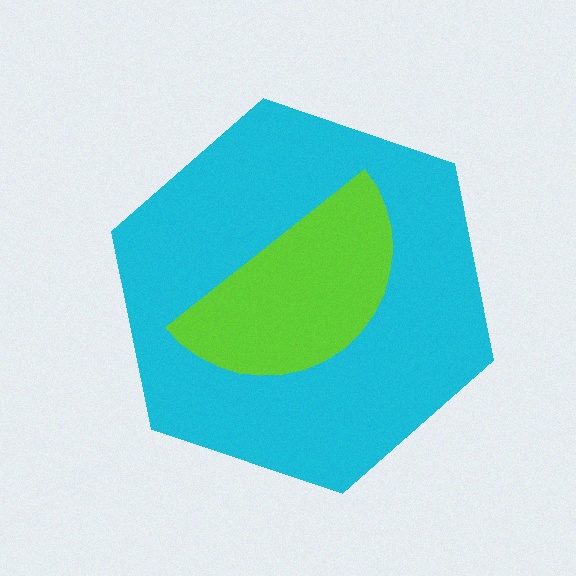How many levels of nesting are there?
2.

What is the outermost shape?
The cyan hexagon.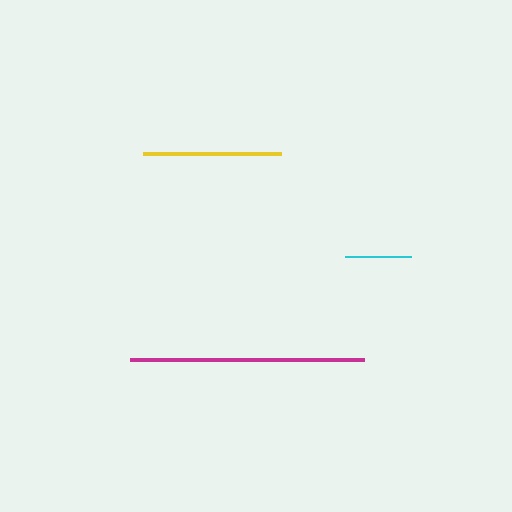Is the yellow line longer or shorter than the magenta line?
The magenta line is longer than the yellow line.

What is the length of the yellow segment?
The yellow segment is approximately 138 pixels long.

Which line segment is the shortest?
The cyan line is the shortest at approximately 67 pixels.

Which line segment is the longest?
The magenta line is the longest at approximately 234 pixels.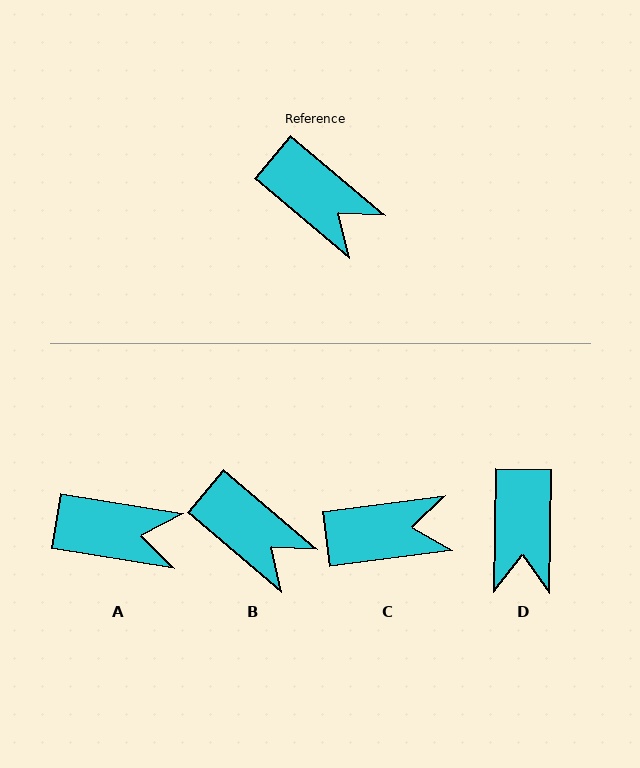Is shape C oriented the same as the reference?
No, it is off by about 48 degrees.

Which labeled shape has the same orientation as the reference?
B.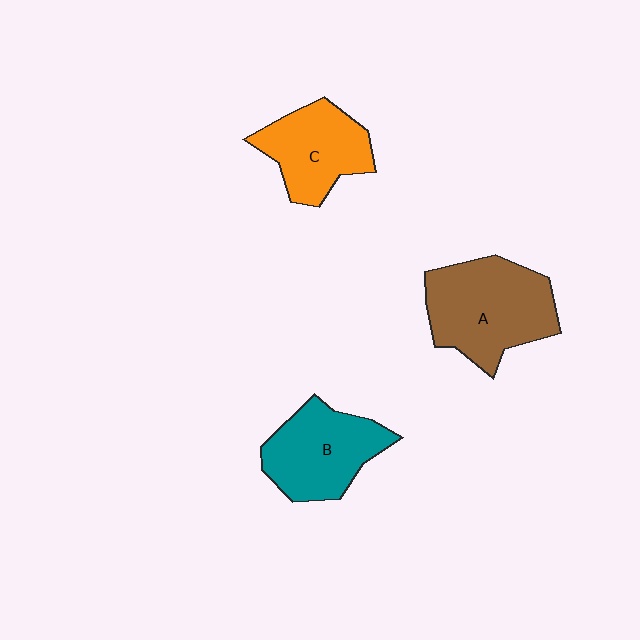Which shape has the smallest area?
Shape C (orange).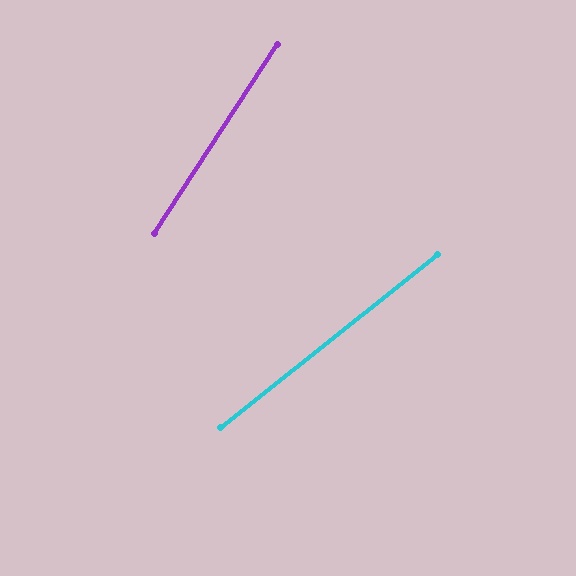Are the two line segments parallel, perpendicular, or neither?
Neither parallel nor perpendicular — they differ by about 18°.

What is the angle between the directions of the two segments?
Approximately 18 degrees.